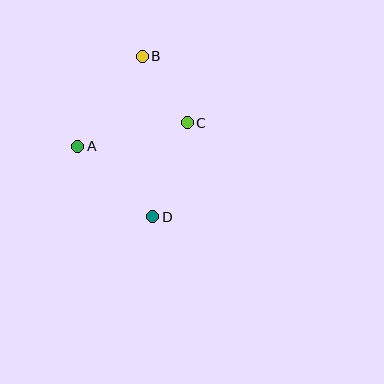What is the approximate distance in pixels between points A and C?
The distance between A and C is approximately 112 pixels.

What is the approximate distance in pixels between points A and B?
The distance between A and B is approximately 111 pixels.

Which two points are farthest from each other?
Points B and D are farthest from each other.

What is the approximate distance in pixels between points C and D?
The distance between C and D is approximately 100 pixels.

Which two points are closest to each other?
Points B and C are closest to each other.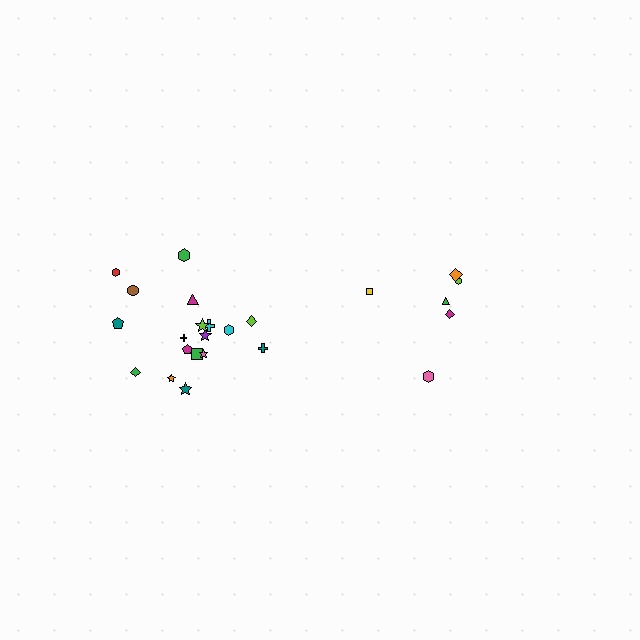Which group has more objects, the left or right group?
The left group.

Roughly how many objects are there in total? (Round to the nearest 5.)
Roughly 25 objects in total.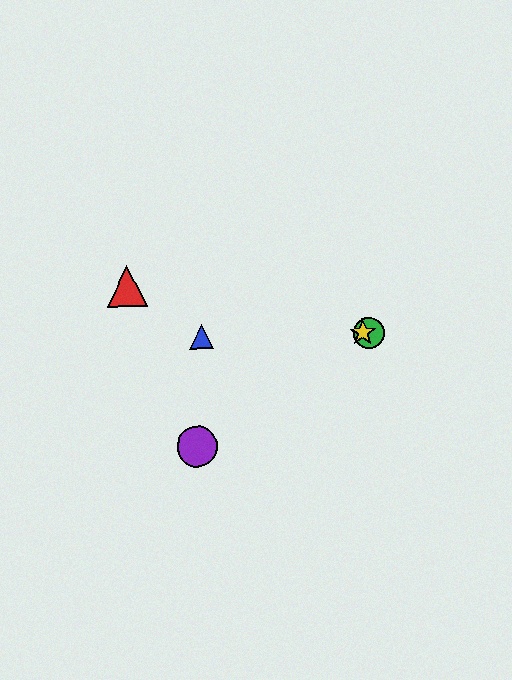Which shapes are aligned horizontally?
The blue triangle, the green circle, the yellow star are aligned horizontally.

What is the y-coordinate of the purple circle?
The purple circle is at y≈447.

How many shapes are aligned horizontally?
3 shapes (the blue triangle, the green circle, the yellow star) are aligned horizontally.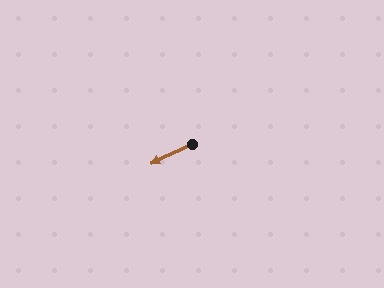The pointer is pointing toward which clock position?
Roughly 8 o'clock.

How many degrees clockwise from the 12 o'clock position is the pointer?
Approximately 245 degrees.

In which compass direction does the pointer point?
Southwest.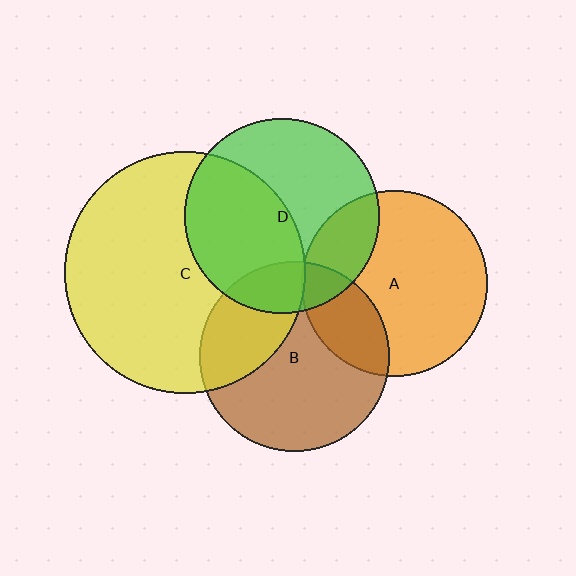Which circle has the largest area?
Circle C (yellow).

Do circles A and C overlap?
Yes.